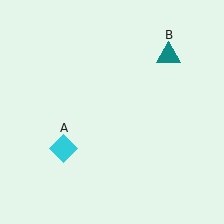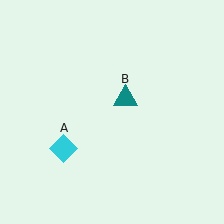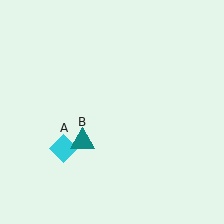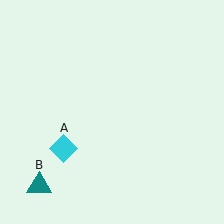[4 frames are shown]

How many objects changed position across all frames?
1 object changed position: teal triangle (object B).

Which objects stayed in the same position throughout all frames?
Cyan diamond (object A) remained stationary.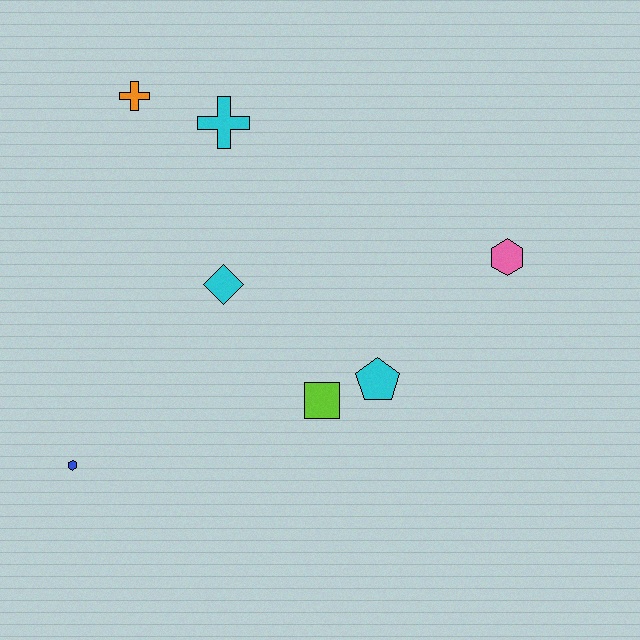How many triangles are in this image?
There are no triangles.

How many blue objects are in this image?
There is 1 blue object.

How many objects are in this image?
There are 7 objects.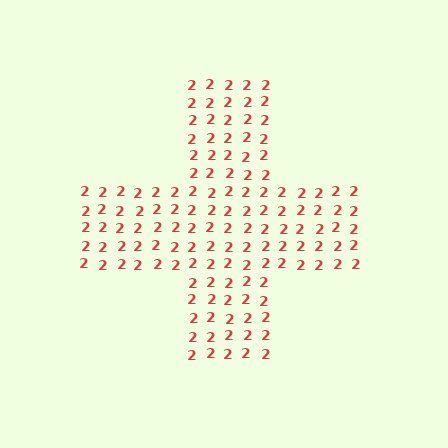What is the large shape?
The large shape is a cross.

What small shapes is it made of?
It is made of small digit 2's.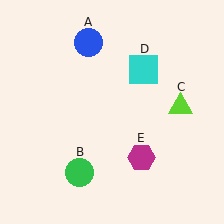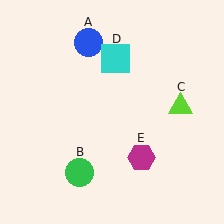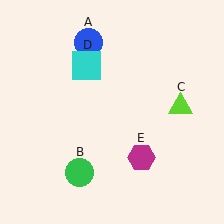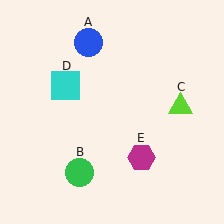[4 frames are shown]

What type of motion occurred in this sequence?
The cyan square (object D) rotated counterclockwise around the center of the scene.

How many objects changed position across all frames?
1 object changed position: cyan square (object D).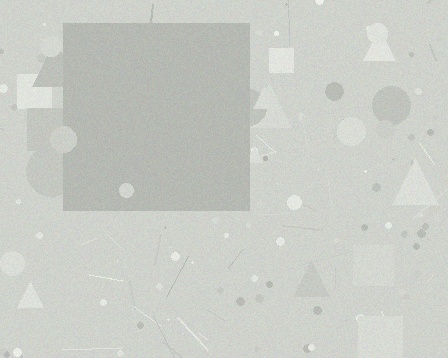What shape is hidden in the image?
A square is hidden in the image.